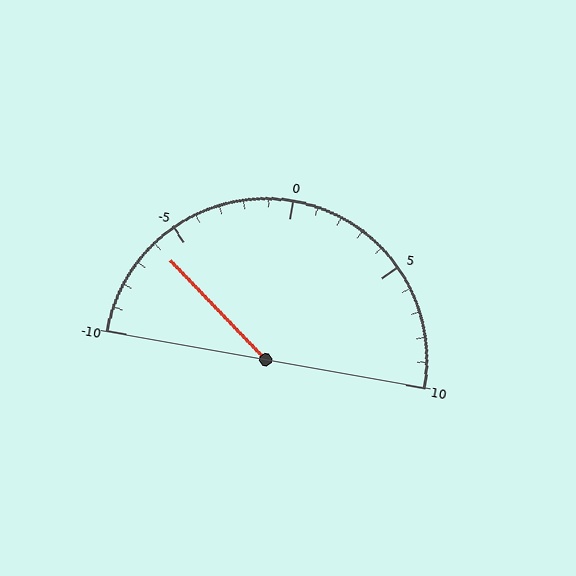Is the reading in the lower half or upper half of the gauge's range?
The reading is in the lower half of the range (-10 to 10).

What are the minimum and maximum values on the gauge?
The gauge ranges from -10 to 10.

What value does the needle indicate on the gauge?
The needle indicates approximately -6.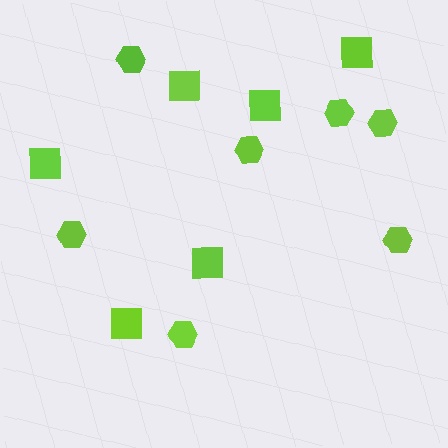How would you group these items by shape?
There are 2 groups: one group of hexagons (7) and one group of squares (6).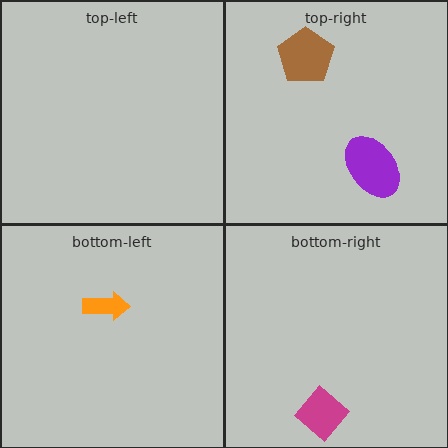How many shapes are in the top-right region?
2.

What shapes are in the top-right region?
The purple ellipse, the brown pentagon.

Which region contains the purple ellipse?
The top-right region.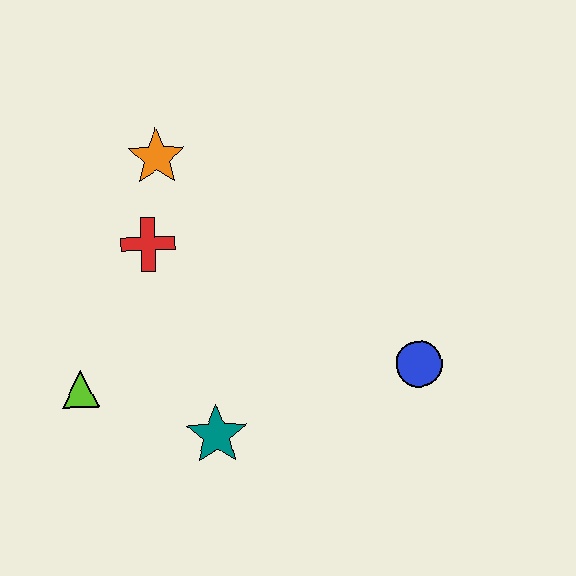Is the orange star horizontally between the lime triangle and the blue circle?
Yes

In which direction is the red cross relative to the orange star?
The red cross is below the orange star.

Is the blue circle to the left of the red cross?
No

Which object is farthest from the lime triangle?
The blue circle is farthest from the lime triangle.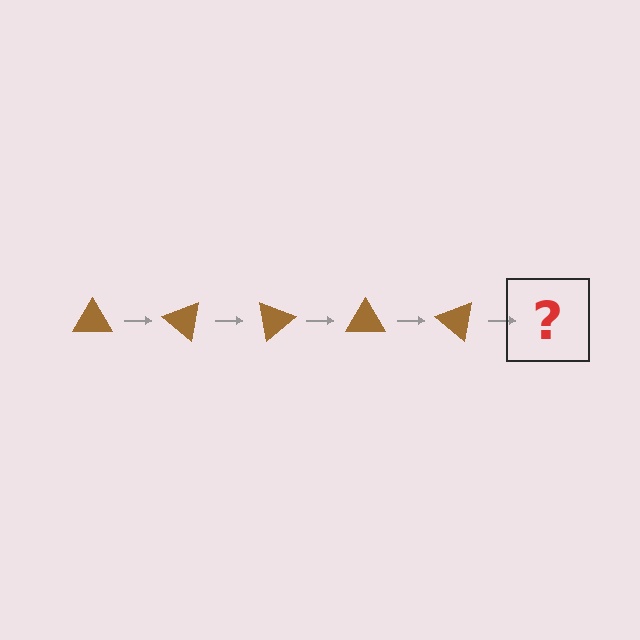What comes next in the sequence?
The next element should be a brown triangle rotated 200 degrees.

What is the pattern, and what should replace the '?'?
The pattern is that the triangle rotates 40 degrees each step. The '?' should be a brown triangle rotated 200 degrees.